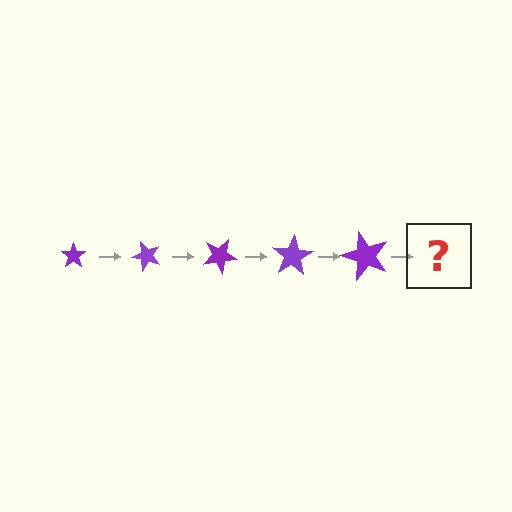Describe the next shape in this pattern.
It should be a star, larger than the previous one and rotated 250 degrees from the start.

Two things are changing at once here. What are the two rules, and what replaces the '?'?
The two rules are that the star grows larger each step and it rotates 50 degrees each step. The '?' should be a star, larger than the previous one and rotated 250 degrees from the start.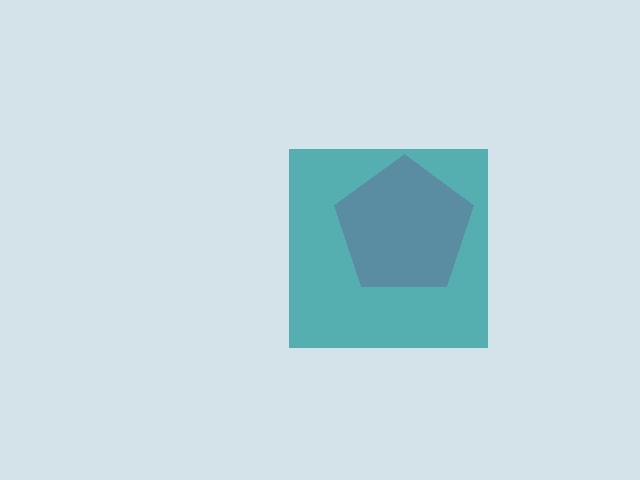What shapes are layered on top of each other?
The layered shapes are: a pink pentagon, a teal square.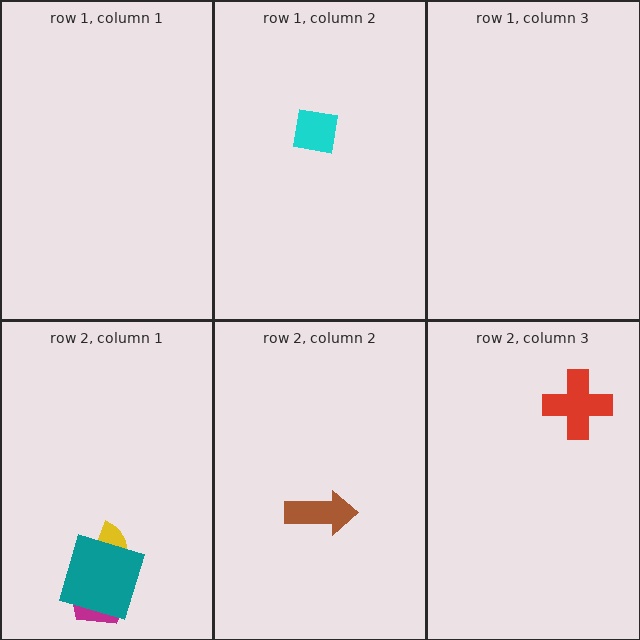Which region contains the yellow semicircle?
The row 2, column 1 region.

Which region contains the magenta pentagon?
The row 2, column 1 region.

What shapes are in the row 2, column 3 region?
The red cross.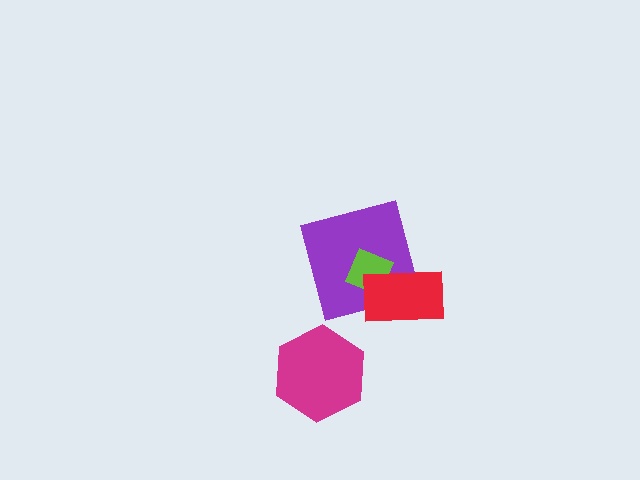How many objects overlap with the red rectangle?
2 objects overlap with the red rectangle.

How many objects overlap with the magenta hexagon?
0 objects overlap with the magenta hexagon.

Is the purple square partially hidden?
Yes, it is partially covered by another shape.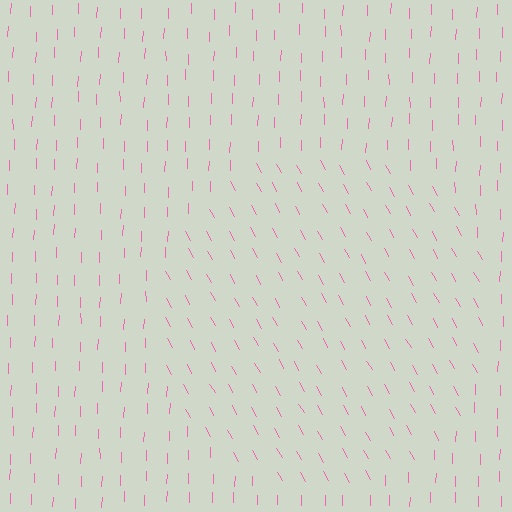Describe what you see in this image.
The image is filled with small pink line segments. A circle region in the image has lines oriented differently from the surrounding lines, creating a visible texture boundary.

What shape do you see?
I see a circle.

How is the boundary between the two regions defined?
The boundary is defined purely by a change in line orientation (approximately 31 degrees difference). All lines are the same color and thickness.